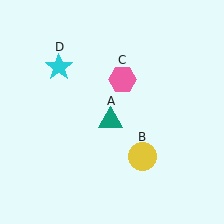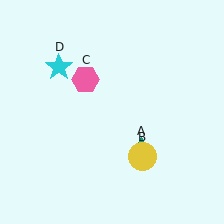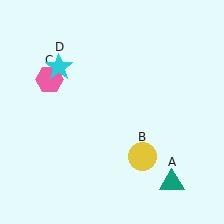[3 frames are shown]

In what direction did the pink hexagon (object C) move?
The pink hexagon (object C) moved left.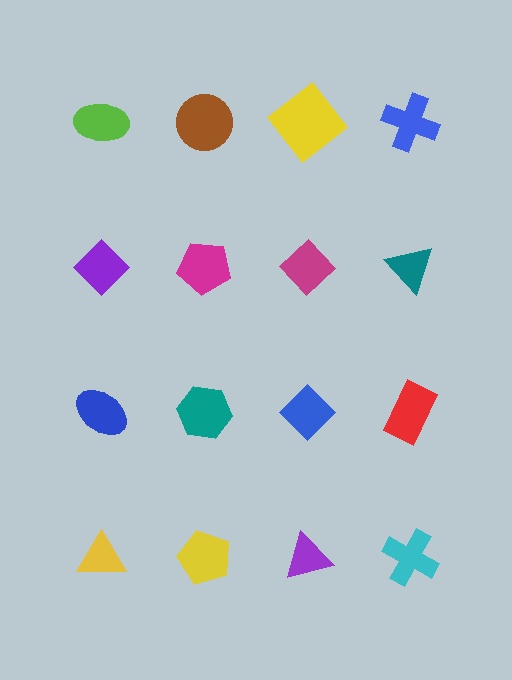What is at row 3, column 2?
A teal hexagon.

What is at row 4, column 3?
A purple triangle.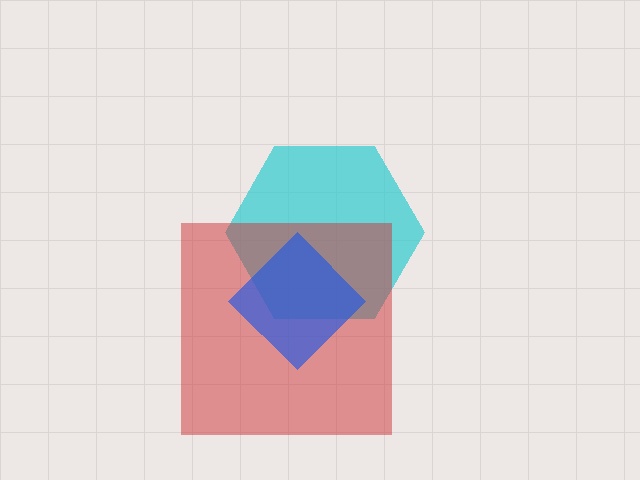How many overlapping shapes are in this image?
There are 3 overlapping shapes in the image.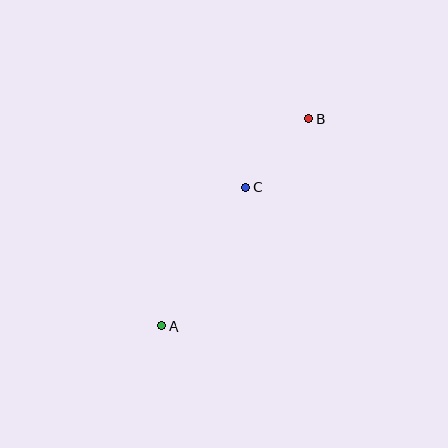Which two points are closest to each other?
Points B and C are closest to each other.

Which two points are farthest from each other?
Points A and B are farthest from each other.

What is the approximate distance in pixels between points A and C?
The distance between A and C is approximately 162 pixels.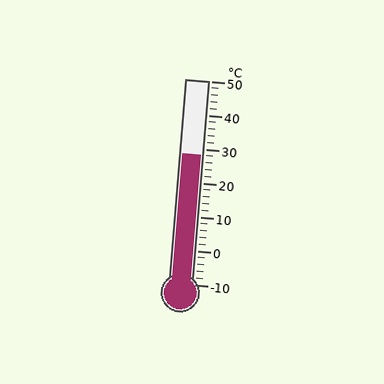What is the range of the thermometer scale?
The thermometer scale ranges from -10°C to 50°C.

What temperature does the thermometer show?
The thermometer shows approximately 28°C.